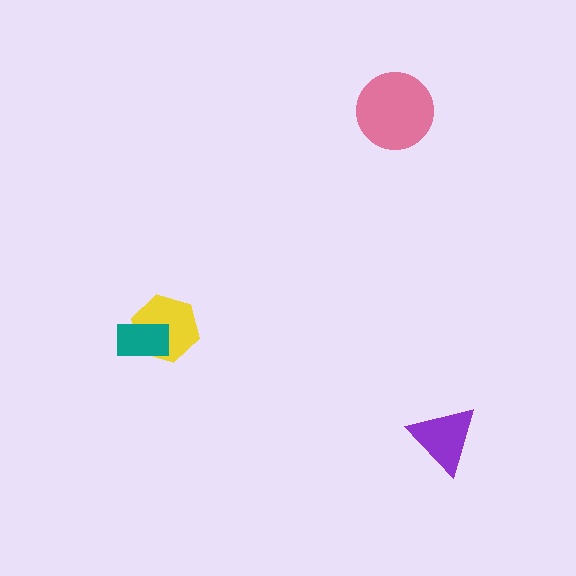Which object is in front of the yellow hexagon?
The teal rectangle is in front of the yellow hexagon.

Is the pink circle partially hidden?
No, no other shape covers it.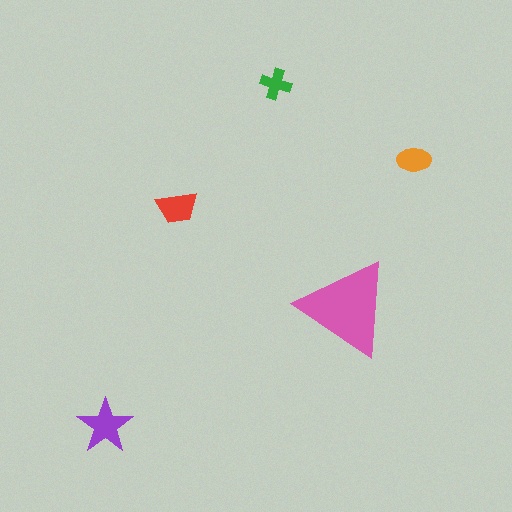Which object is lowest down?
The purple star is bottommost.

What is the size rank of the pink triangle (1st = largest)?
1st.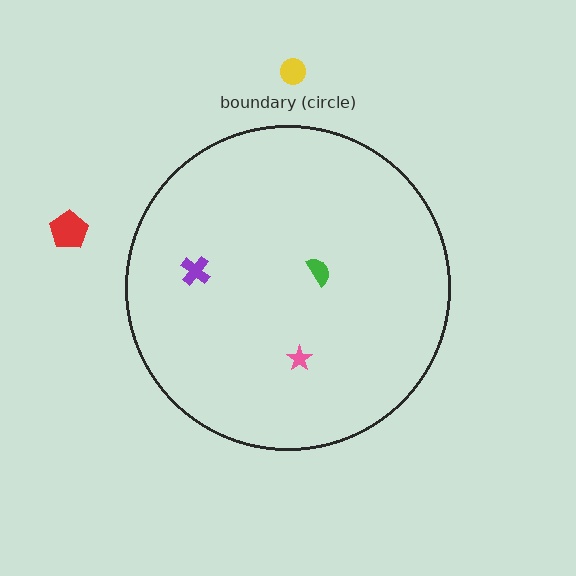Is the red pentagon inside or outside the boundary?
Outside.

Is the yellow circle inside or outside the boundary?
Outside.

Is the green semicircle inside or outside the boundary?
Inside.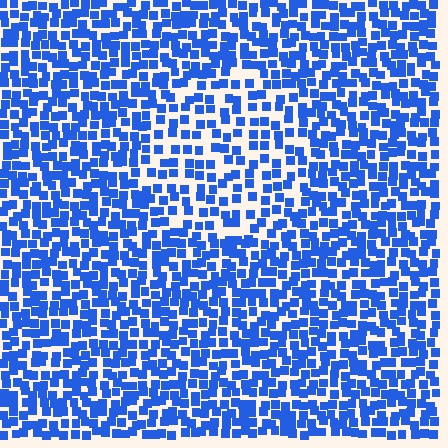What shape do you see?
I see a circle.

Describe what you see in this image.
The image contains small blue elements arranged at two different densities. A circle-shaped region is visible where the elements are less densely packed than the surrounding area.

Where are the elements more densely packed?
The elements are more densely packed outside the circle boundary.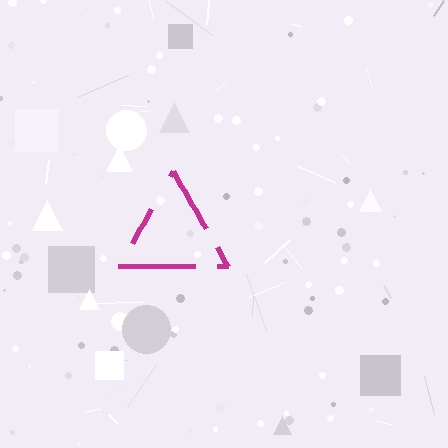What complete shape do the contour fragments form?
The contour fragments form a triangle.